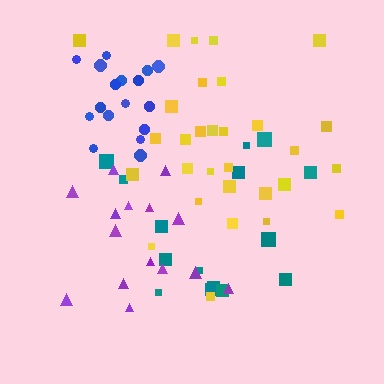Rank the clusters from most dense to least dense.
blue, yellow, purple, teal.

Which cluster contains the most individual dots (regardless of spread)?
Yellow (30).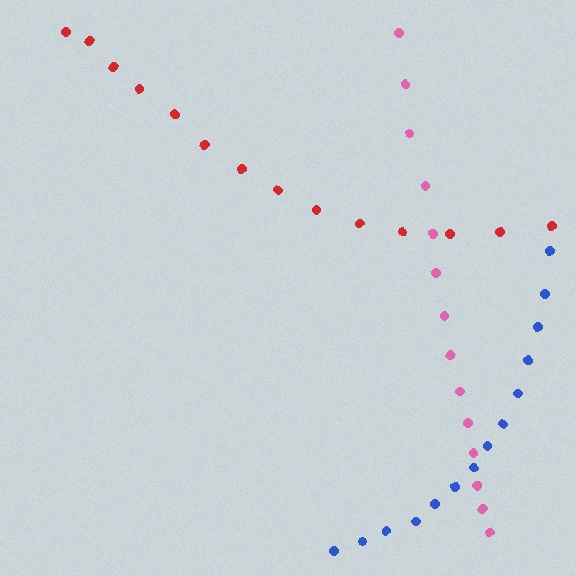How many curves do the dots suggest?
There are 3 distinct paths.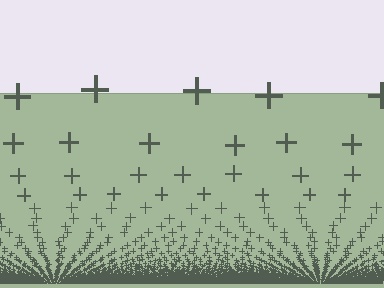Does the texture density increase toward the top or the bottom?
Density increases toward the bottom.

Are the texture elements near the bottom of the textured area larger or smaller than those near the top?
Smaller. The gradient is inverted — elements near the bottom are smaller and denser.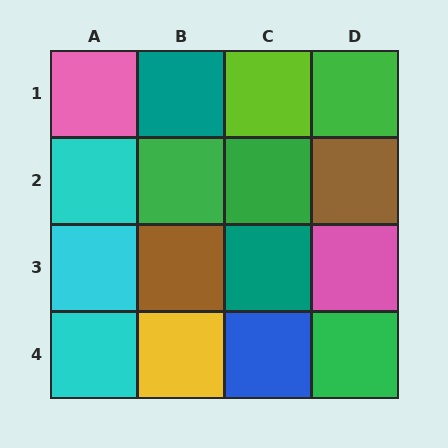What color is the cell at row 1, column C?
Lime.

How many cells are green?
4 cells are green.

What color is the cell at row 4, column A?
Cyan.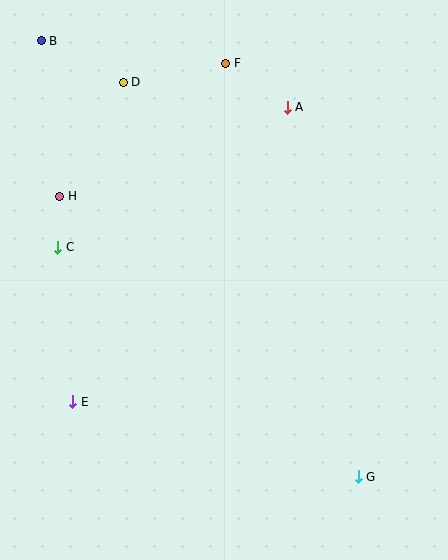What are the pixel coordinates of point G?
Point G is at (358, 477).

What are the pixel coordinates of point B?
Point B is at (41, 41).